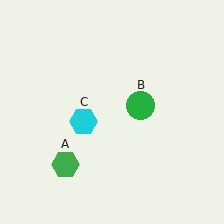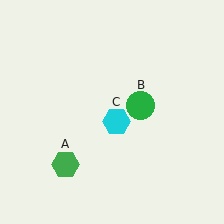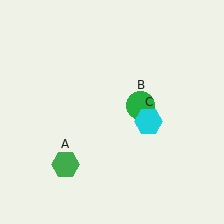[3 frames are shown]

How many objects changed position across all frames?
1 object changed position: cyan hexagon (object C).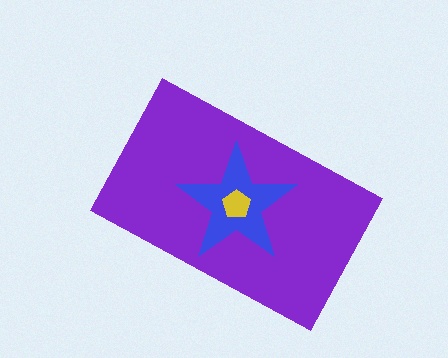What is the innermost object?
The yellow pentagon.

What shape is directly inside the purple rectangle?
The blue star.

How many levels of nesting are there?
3.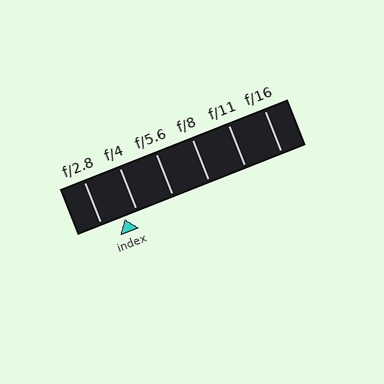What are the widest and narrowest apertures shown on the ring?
The widest aperture shown is f/2.8 and the narrowest is f/16.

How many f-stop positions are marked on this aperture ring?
There are 6 f-stop positions marked.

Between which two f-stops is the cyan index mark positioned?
The index mark is between f/2.8 and f/4.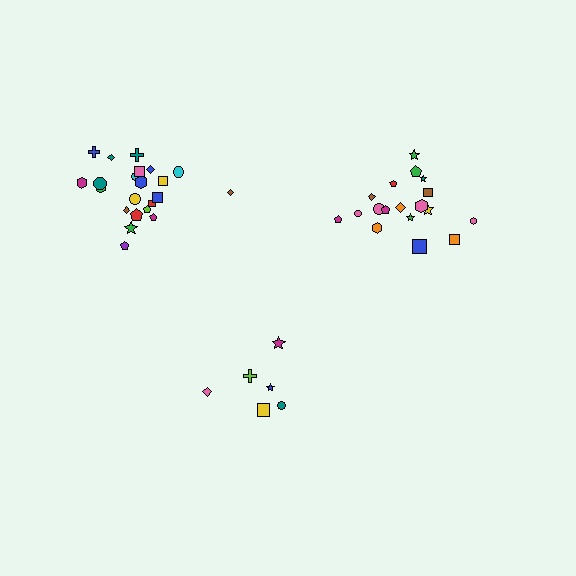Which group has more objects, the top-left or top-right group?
The top-left group.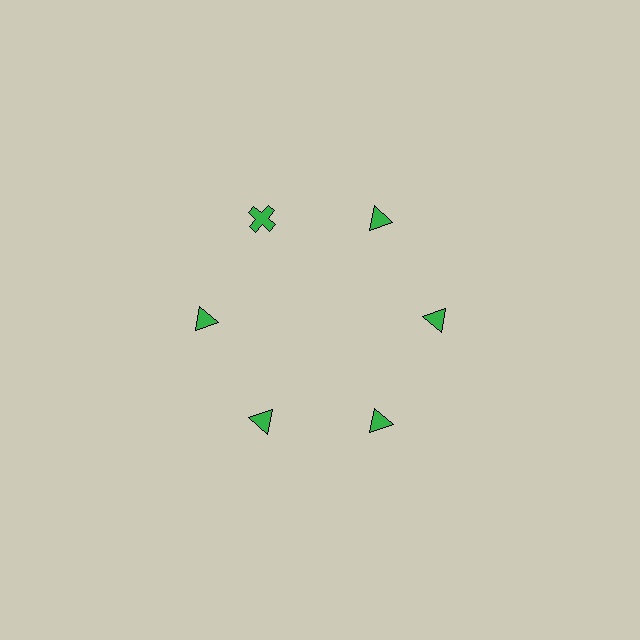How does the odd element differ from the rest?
It has a different shape: cross instead of triangle.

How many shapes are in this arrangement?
There are 6 shapes arranged in a ring pattern.